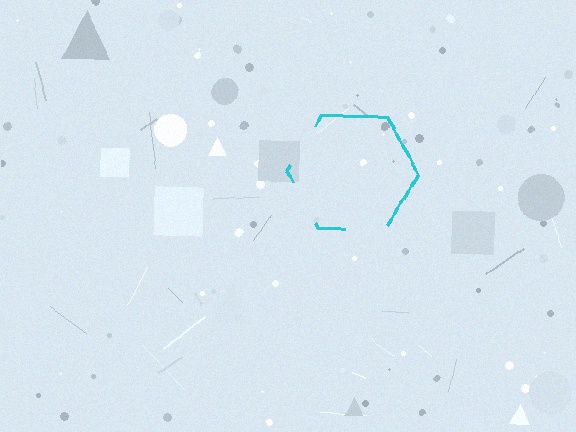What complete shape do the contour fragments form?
The contour fragments form a hexagon.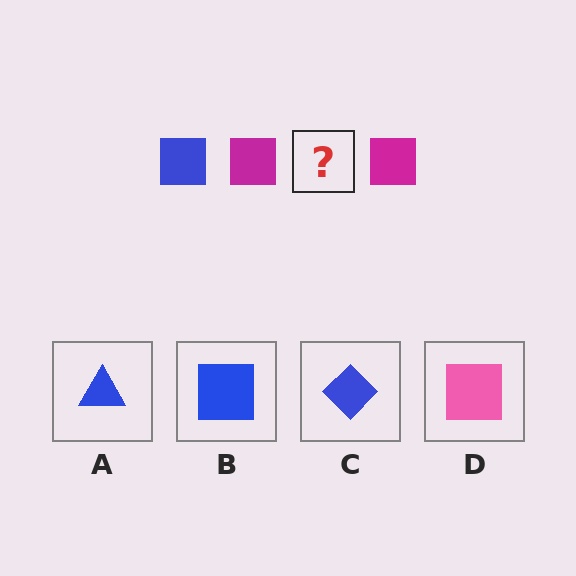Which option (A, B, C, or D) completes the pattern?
B.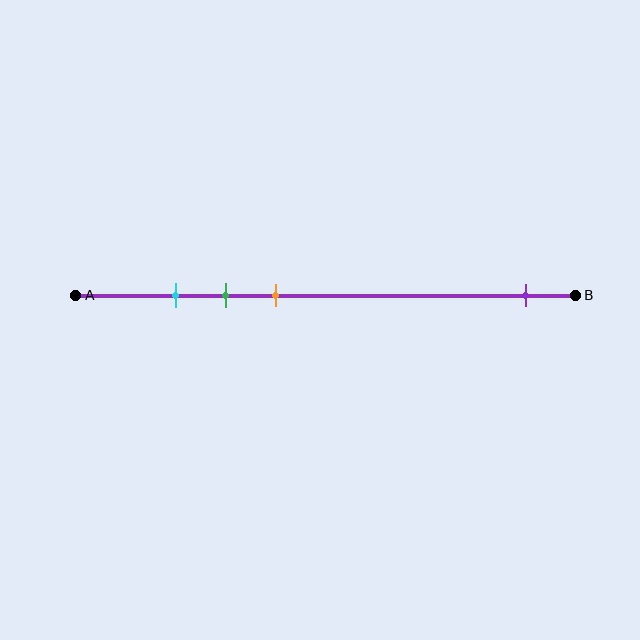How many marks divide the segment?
There are 4 marks dividing the segment.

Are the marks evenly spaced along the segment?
No, the marks are not evenly spaced.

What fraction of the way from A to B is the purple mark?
The purple mark is approximately 90% (0.9) of the way from A to B.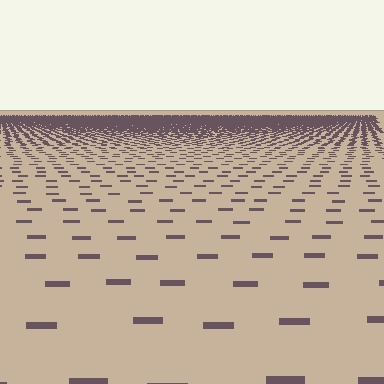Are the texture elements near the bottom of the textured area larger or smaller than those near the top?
Larger. Near the bottom, elements are closer to the viewer and appear at a bigger on-screen size.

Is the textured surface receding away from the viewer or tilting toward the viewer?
The surface is receding away from the viewer. Texture elements get smaller and denser toward the top.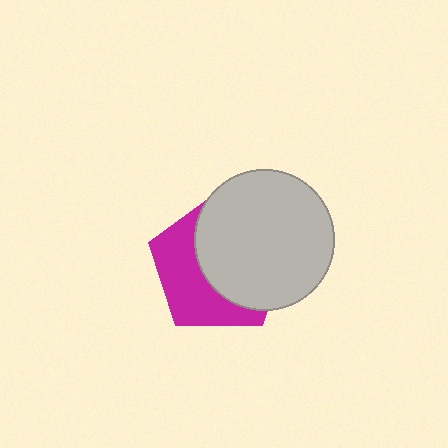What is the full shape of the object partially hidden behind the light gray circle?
The partially hidden object is a magenta pentagon.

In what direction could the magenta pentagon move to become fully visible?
The magenta pentagon could move left. That would shift it out from behind the light gray circle entirely.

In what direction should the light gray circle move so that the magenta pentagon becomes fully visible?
The light gray circle should move right. That is the shortest direction to clear the overlap and leave the magenta pentagon fully visible.